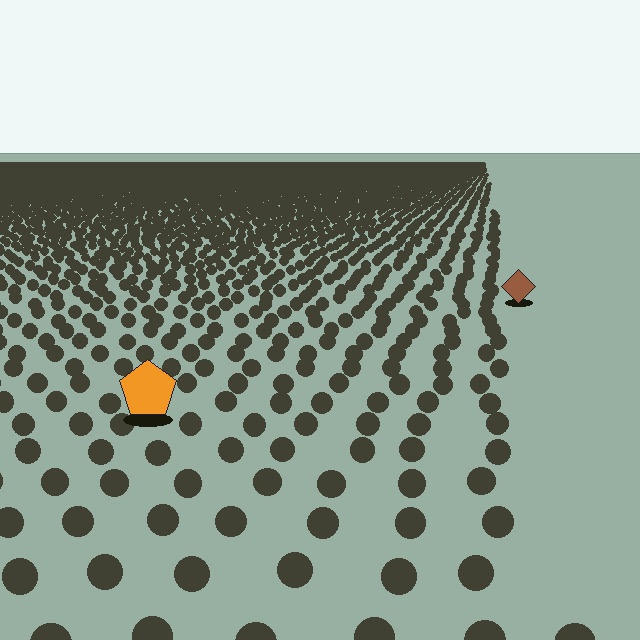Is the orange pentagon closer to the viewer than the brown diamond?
Yes. The orange pentagon is closer — you can tell from the texture gradient: the ground texture is coarser near it.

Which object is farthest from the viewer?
The brown diamond is farthest from the viewer. It appears smaller and the ground texture around it is denser.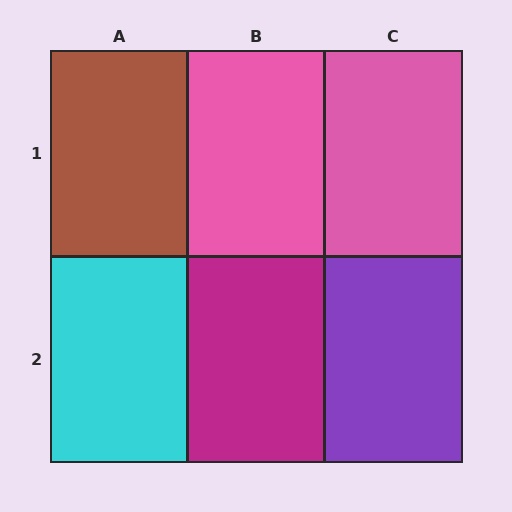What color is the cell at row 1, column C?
Pink.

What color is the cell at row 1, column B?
Pink.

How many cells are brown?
1 cell is brown.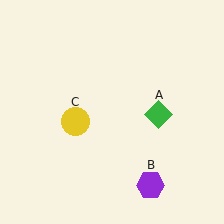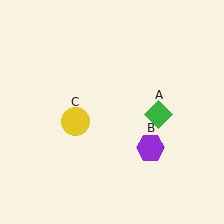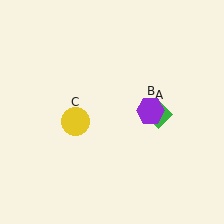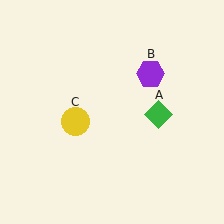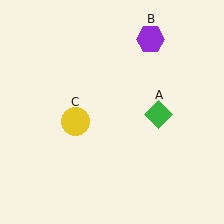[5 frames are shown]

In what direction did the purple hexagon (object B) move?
The purple hexagon (object B) moved up.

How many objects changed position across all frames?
1 object changed position: purple hexagon (object B).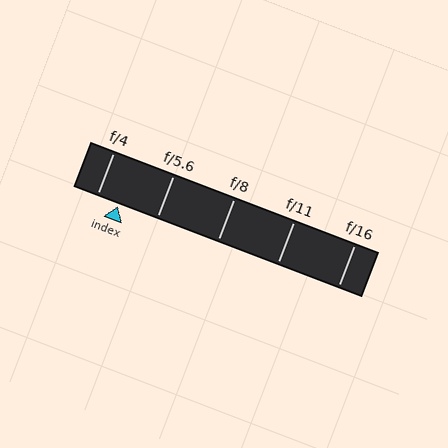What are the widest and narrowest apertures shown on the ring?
The widest aperture shown is f/4 and the narrowest is f/16.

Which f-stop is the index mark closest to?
The index mark is closest to f/4.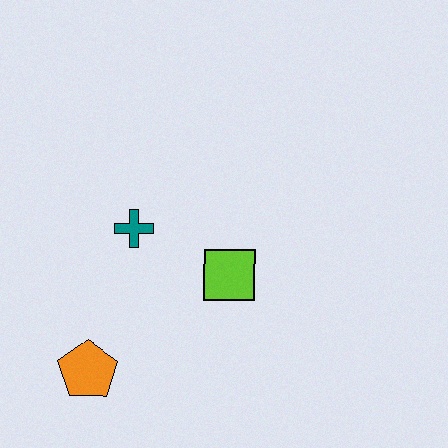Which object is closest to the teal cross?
The lime square is closest to the teal cross.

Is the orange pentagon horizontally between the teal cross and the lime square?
No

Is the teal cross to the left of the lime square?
Yes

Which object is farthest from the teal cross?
The orange pentagon is farthest from the teal cross.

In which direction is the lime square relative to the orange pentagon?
The lime square is to the right of the orange pentagon.